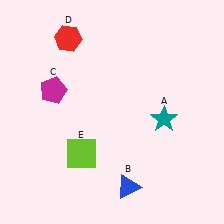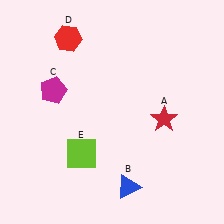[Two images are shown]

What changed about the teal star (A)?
In Image 1, A is teal. In Image 2, it changed to red.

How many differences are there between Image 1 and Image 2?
There is 1 difference between the two images.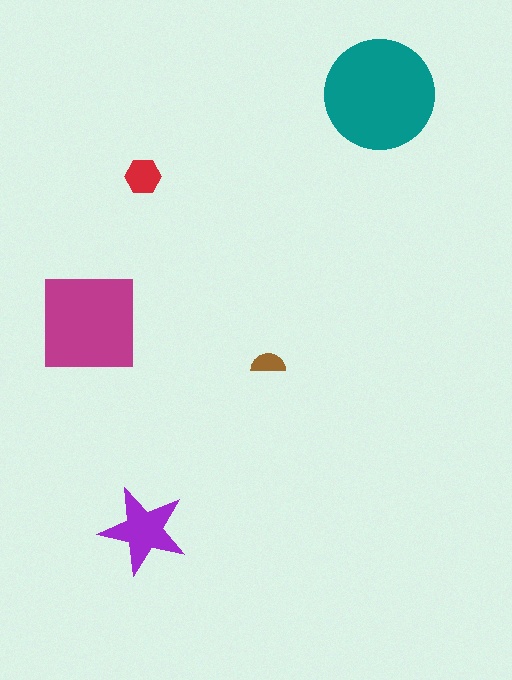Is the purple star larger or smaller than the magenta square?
Smaller.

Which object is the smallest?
The brown semicircle.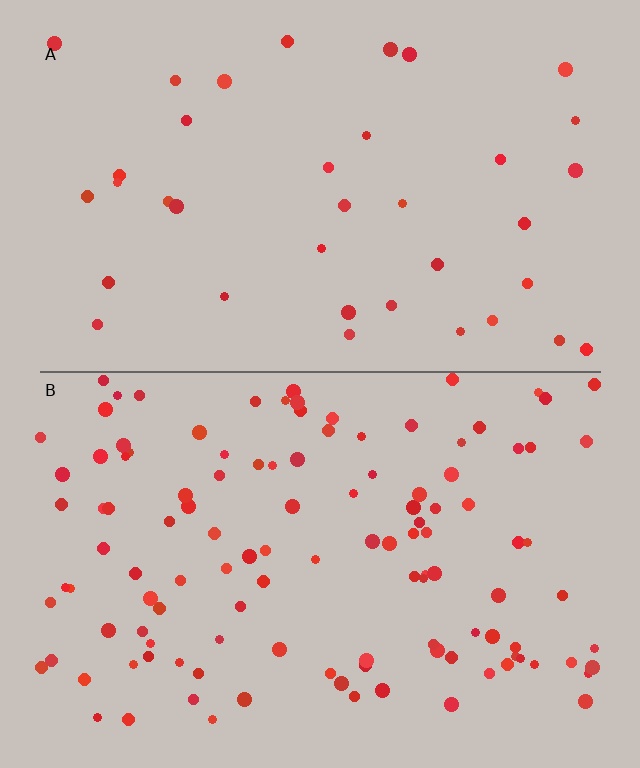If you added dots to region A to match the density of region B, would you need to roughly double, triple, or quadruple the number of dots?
Approximately triple.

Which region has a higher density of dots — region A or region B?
B (the bottom).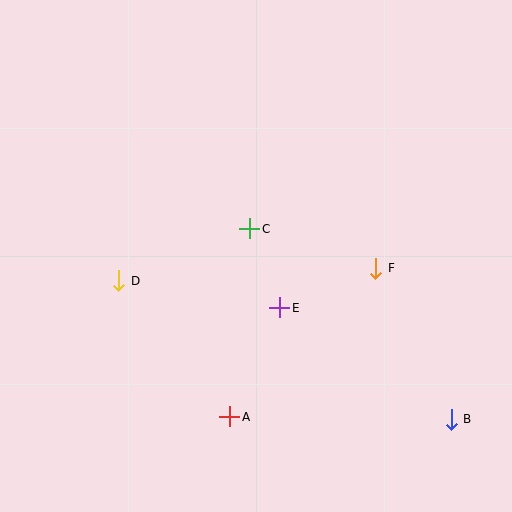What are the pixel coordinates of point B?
Point B is at (451, 419).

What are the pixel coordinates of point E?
Point E is at (280, 308).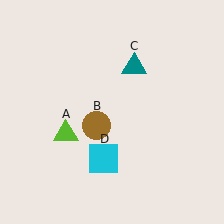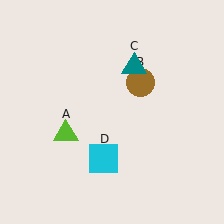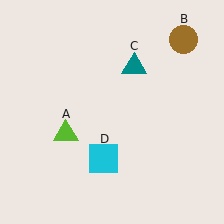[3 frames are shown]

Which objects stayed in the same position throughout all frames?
Lime triangle (object A) and teal triangle (object C) and cyan square (object D) remained stationary.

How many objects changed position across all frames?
1 object changed position: brown circle (object B).